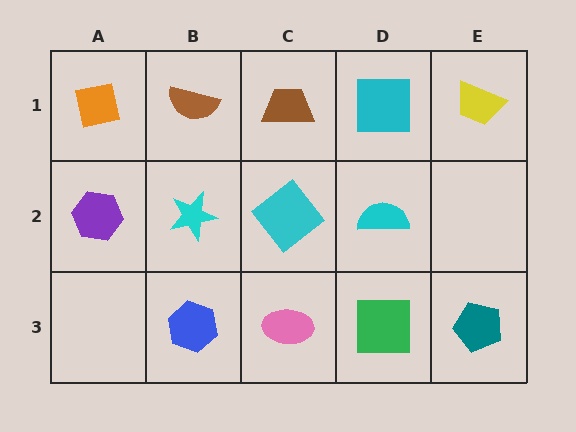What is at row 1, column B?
A brown semicircle.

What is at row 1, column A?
An orange square.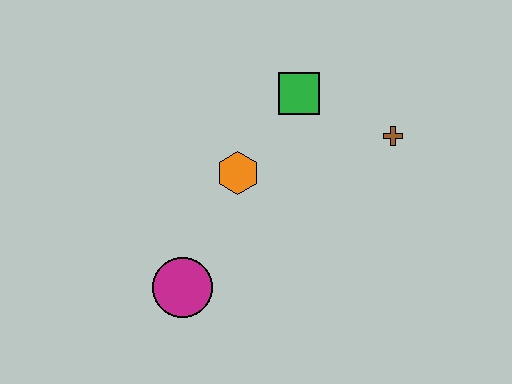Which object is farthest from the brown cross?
The magenta circle is farthest from the brown cross.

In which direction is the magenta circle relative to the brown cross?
The magenta circle is to the left of the brown cross.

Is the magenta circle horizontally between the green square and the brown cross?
No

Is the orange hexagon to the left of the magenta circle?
No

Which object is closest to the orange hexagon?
The green square is closest to the orange hexagon.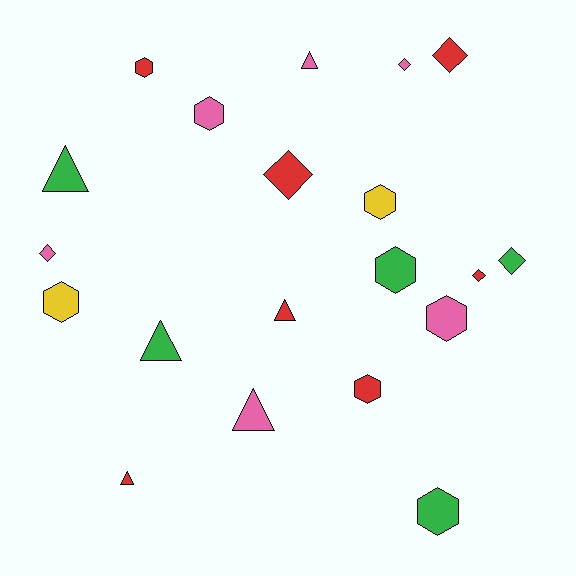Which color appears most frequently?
Red, with 7 objects.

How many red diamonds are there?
There are 3 red diamonds.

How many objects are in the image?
There are 20 objects.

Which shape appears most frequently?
Hexagon, with 8 objects.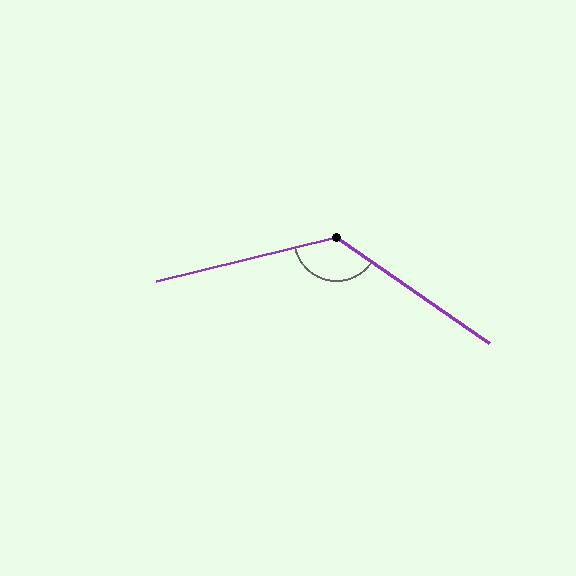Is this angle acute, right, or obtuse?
It is obtuse.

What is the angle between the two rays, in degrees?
Approximately 132 degrees.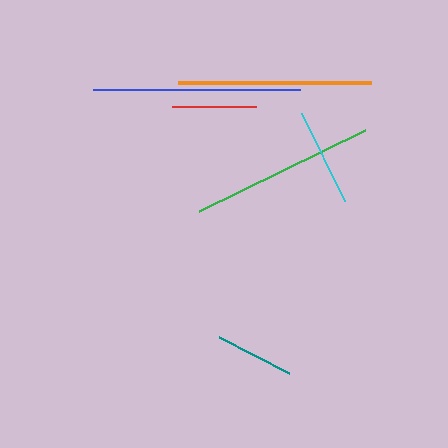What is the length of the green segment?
The green segment is approximately 184 pixels long.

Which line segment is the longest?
The blue line is the longest at approximately 208 pixels.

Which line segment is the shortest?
The teal line is the shortest at approximately 78 pixels.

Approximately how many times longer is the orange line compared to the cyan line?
The orange line is approximately 1.9 times the length of the cyan line.